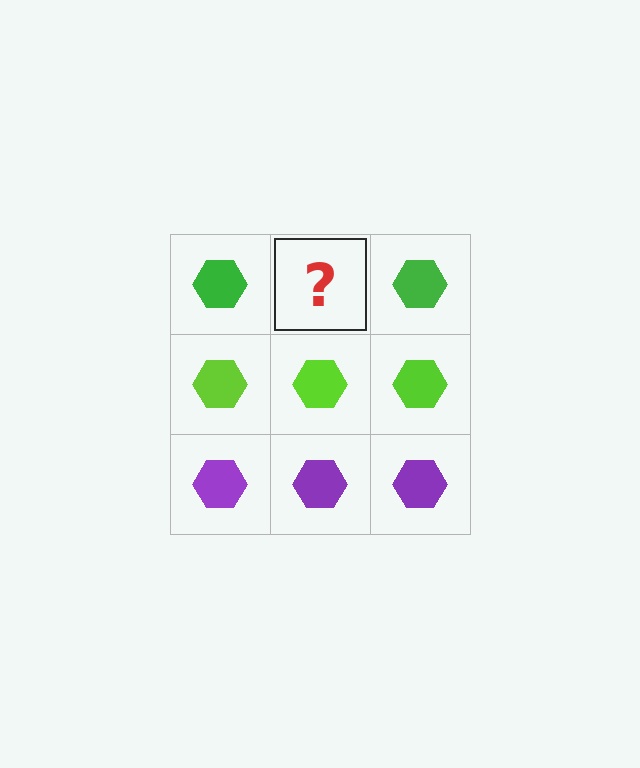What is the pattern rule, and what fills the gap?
The rule is that each row has a consistent color. The gap should be filled with a green hexagon.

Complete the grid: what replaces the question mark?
The question mark should be replaced with a green hexagon.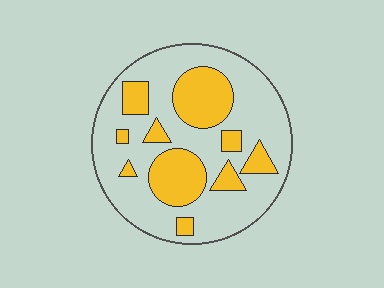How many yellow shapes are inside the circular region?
10.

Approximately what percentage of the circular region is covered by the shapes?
Approximately 30%.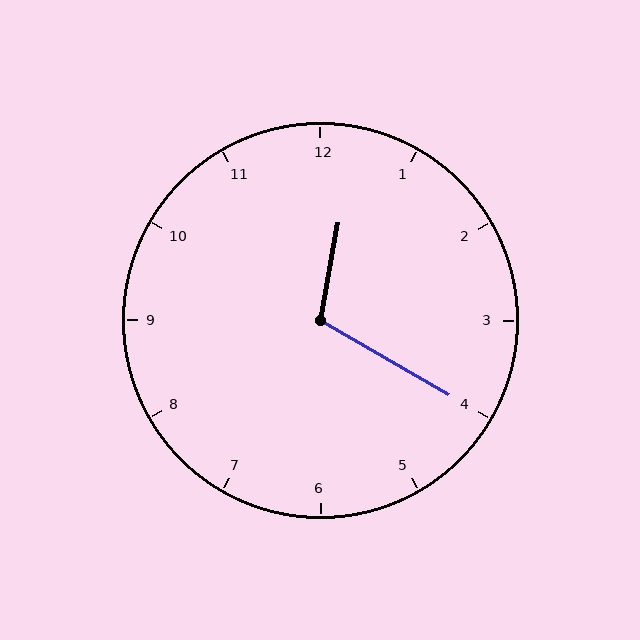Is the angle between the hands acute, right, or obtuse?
It is obtuse.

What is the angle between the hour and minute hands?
Approximately 110 degrees.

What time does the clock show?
12:20.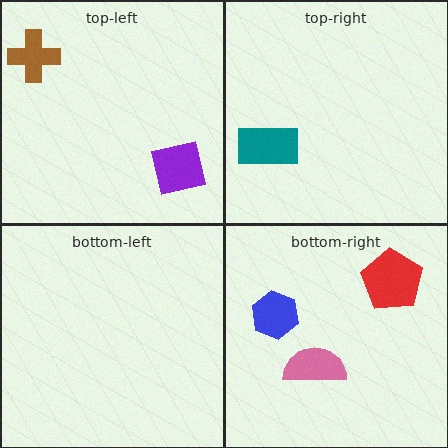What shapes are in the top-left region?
The purple square, the brown cross.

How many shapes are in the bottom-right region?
3.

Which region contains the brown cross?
The top-left region.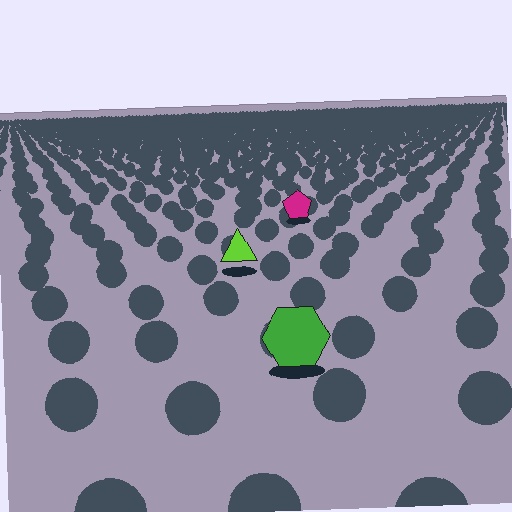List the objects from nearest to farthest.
From nearest to farthest: the green hexagon, the lime triangle, the magenta pentagon.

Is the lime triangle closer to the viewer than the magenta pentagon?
Yes. The lime triangle is closer — you can tell from the texture gradient: the ground texture is coarser near it.